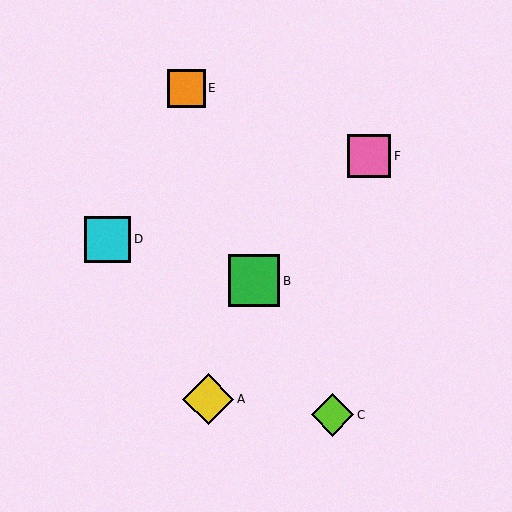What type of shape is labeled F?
Shape F is a pink square.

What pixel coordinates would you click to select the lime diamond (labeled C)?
Click at (333, 415) to select the lime diamond C.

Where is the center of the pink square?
The center of the pink square is at (369, 156).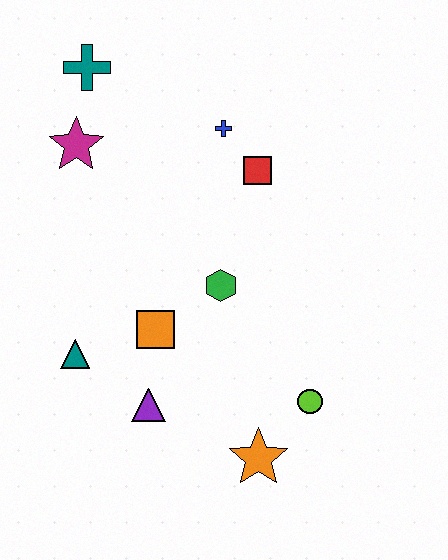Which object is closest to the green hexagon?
The orange square is closest to the green hexagon.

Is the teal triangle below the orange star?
No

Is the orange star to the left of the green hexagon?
No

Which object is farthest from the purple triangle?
The teal cross is farthest from the purple triangle.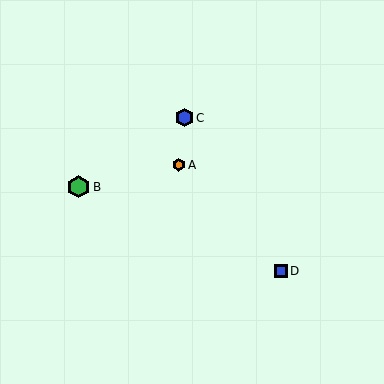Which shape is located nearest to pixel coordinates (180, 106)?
The blue hexagon (labeled C) at (184, 118) is nearest to that location.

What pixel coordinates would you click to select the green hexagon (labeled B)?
Click at (78, 187) to select the green hexagon B.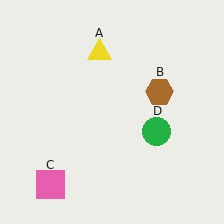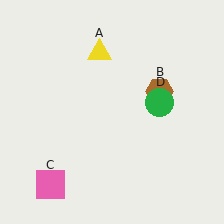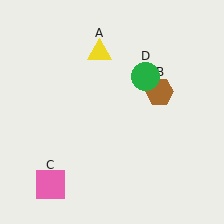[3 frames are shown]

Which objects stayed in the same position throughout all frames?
Yellow triangle (object A) and brown hexagon (object B) and pink square (object C) remained stationary.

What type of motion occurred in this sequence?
The green circle (object D) rotated counterclockwise around the center of the scene.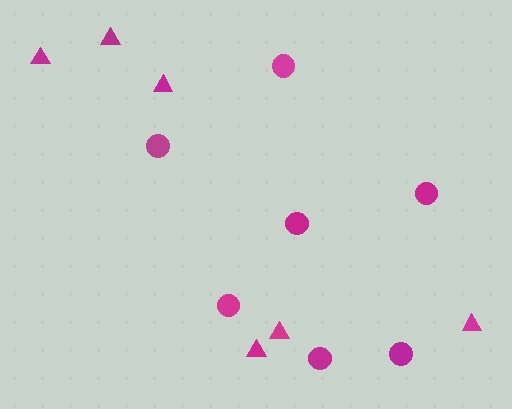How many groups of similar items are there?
There are 2 groups: one group of circles (7) and one group of triangles (6).